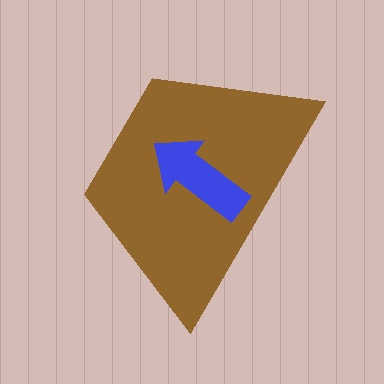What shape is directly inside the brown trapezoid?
The blue arrow.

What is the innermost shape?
The blue arrow.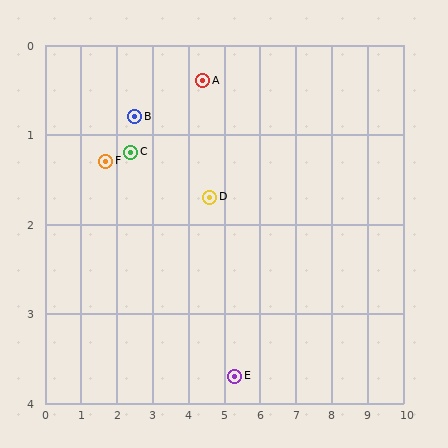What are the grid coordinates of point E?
Point E is at approximately (5.3, 3.7).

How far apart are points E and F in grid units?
Points E and F are about 4.3 grid units apart.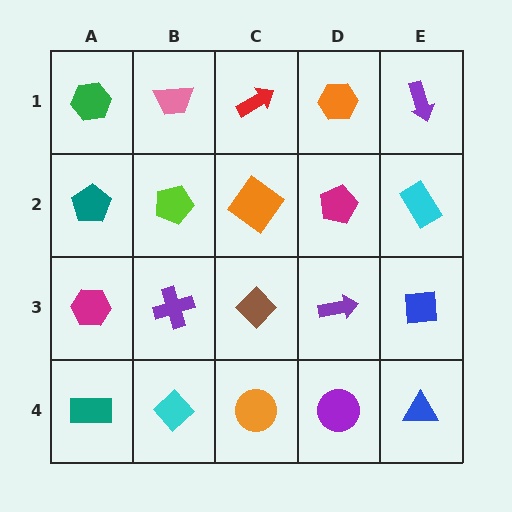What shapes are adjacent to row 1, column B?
A lime pentagon (row 2, column B), a green hexagon (row 1, column A), a red arrow (row 1, column C).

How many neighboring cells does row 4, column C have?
3.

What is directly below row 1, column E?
A cyan rectangle.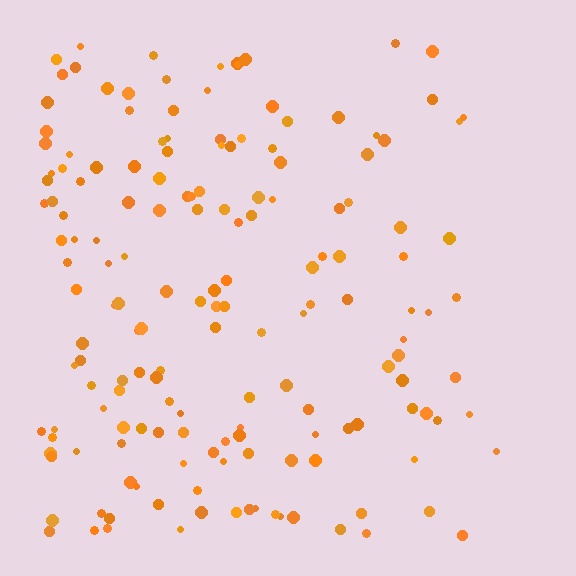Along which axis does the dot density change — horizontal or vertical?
Horizontal.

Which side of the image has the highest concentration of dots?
The left.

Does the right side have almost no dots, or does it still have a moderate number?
Still a moderate number, just noticeably fewer than the left.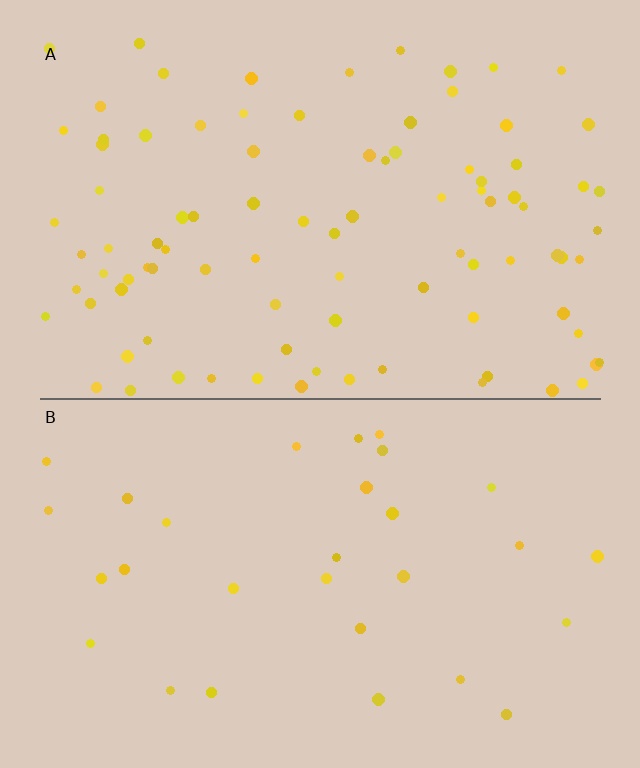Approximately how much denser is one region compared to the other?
Approximately 3.0× — region A over region B.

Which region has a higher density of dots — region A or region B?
A (the top).